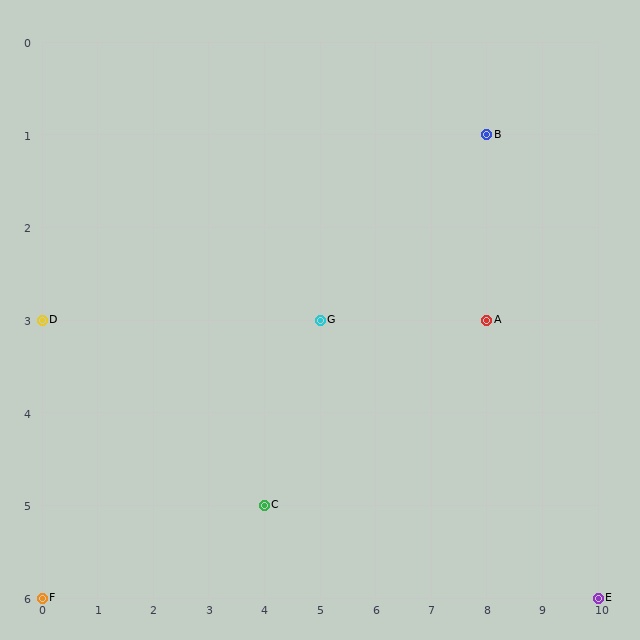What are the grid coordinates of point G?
Point G is at grid coordinates (5, 3).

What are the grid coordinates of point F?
Point F is at grid coordinates (0, 6).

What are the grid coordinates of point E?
Point E is at grid coordinates (10, 6).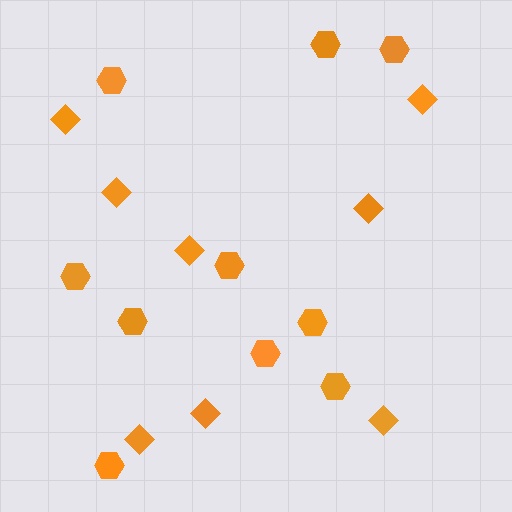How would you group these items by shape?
There are 2 groups: one group of hexagons (10) and one group of diamonds (8).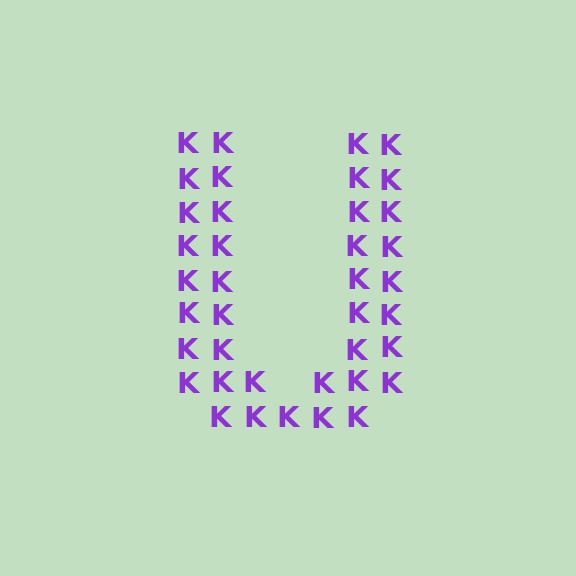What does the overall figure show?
The overall figure shows the letter U.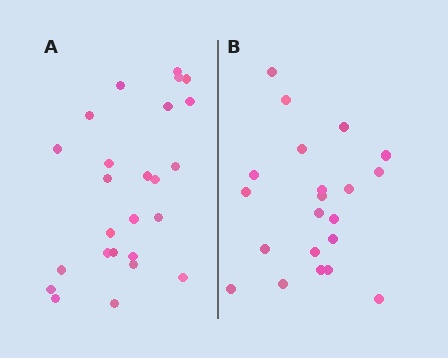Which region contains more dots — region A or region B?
Region A (the left region) has more dots.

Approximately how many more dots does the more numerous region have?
Region A has about 4 more dots than region B.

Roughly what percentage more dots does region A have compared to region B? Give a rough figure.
About 20% more.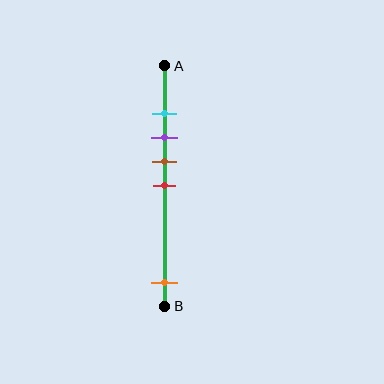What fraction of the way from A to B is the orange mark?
The orange mark is approximately 90% (0.9) of the way from A to B.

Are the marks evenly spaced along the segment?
No, the marks are not evenly spaced.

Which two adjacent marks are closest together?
The cyan and purple marks are the closest adjacent pair.